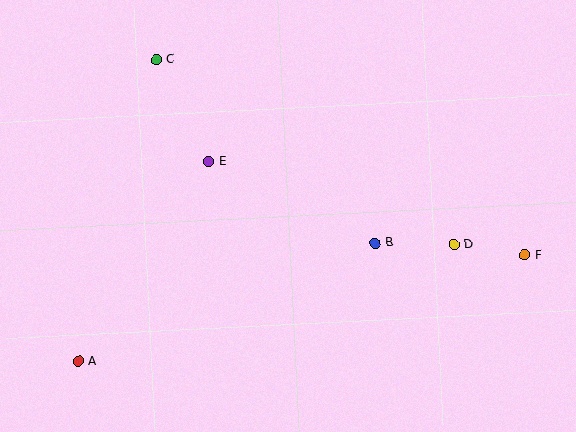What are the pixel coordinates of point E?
Point E is at (209, 162).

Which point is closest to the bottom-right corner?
Point F is closest to the bottom-right corner.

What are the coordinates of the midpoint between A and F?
The midpoint between A and F is at (302, 308).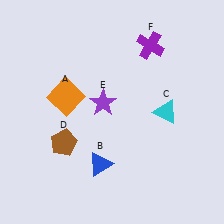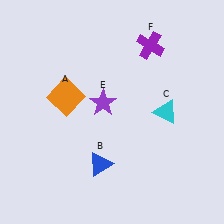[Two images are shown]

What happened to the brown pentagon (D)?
The brown pentagon (D) was removed in Image 2. It was in the bottom-left area of Image 1.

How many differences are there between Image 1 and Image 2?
There is 1 difference between the two images.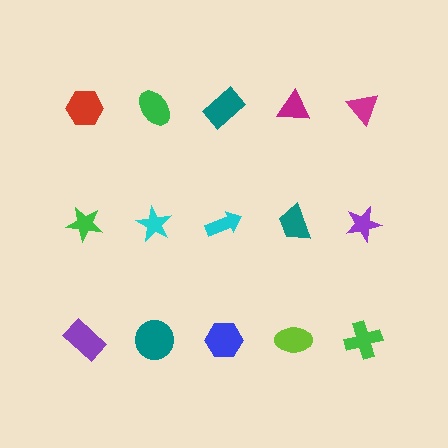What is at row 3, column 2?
A teal circle.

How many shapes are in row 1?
5 shapes.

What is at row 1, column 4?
A magenta triangle.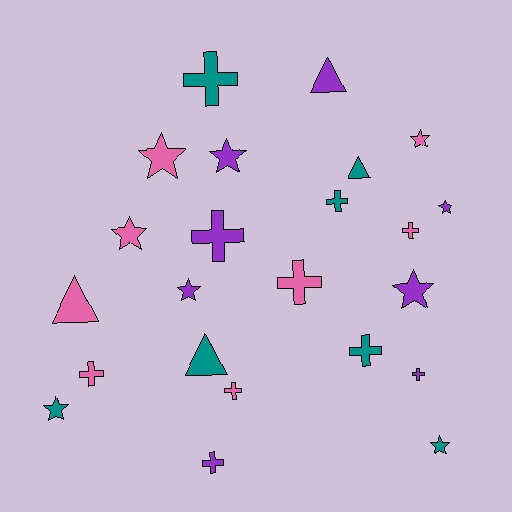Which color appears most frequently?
Purple, with 8 objects.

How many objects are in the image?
There are 23 objects.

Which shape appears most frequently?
Cross, with 10 objects.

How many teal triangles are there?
There are 2 teal triangles.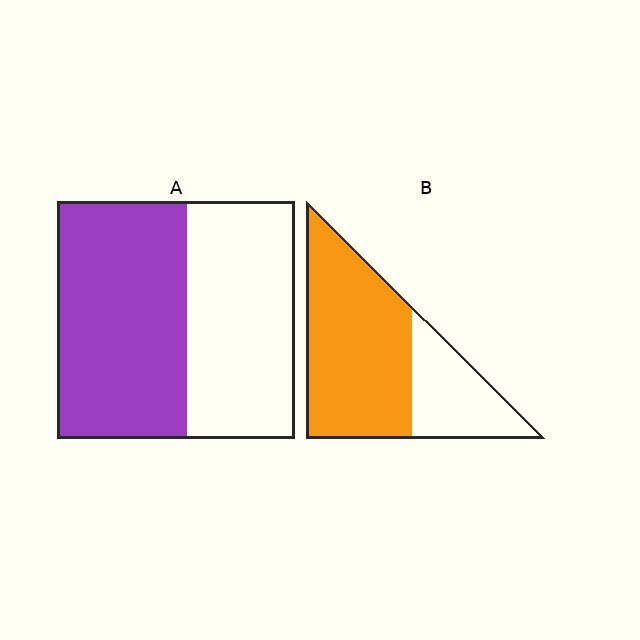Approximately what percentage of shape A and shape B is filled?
A is approximately 55% and B is approximately 70%.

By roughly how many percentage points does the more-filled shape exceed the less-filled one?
By roughly 15 percentage points (B over A).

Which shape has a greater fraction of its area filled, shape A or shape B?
Shape B.